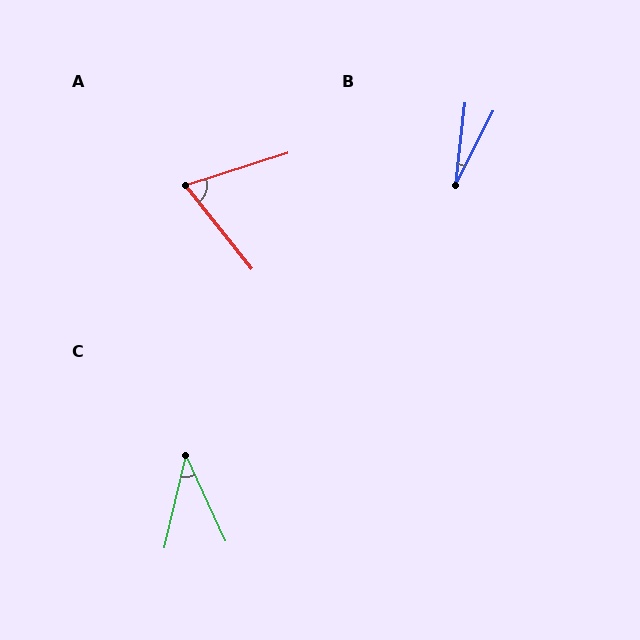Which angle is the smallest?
B, at approximately 20 degrees.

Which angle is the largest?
A, at approximately 69 degrees.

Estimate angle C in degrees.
Approximately 38 degrees.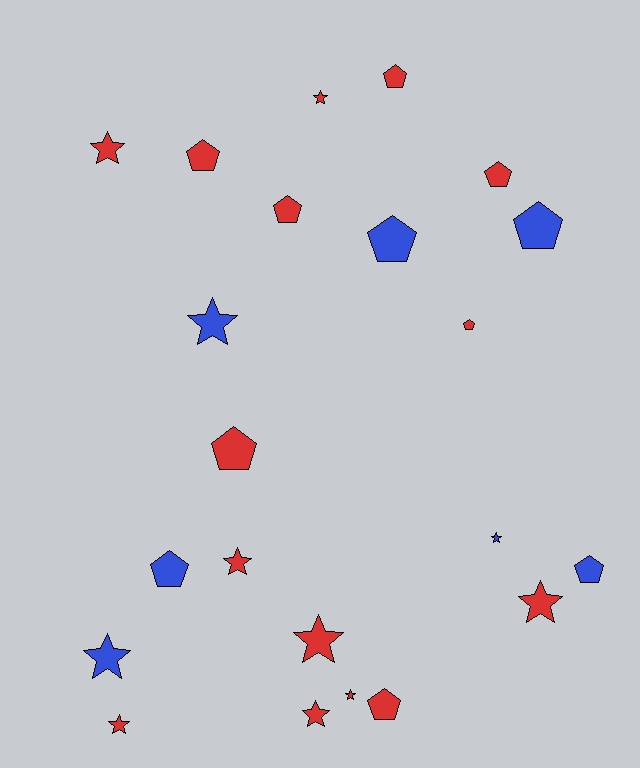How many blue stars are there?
There are 3 blue stars.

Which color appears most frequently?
Red, with 15 objects.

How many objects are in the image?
There are 22 objects.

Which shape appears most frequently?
Star, with 11 objects.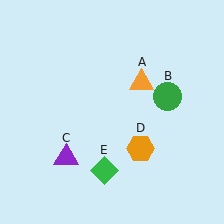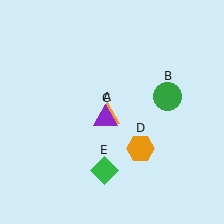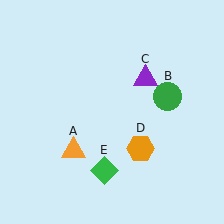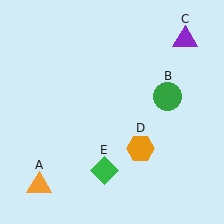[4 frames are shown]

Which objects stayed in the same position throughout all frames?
Green circle (object B) and orange hexagon (object D) and green diamond (object E) remained stationary.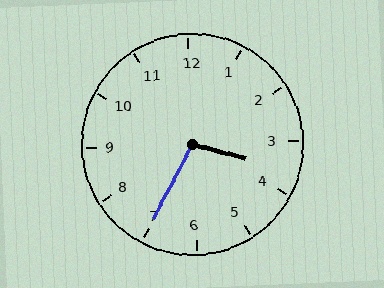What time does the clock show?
3:35.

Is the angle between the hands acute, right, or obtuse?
It is obtuse.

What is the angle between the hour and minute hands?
Approximately 102 degrees.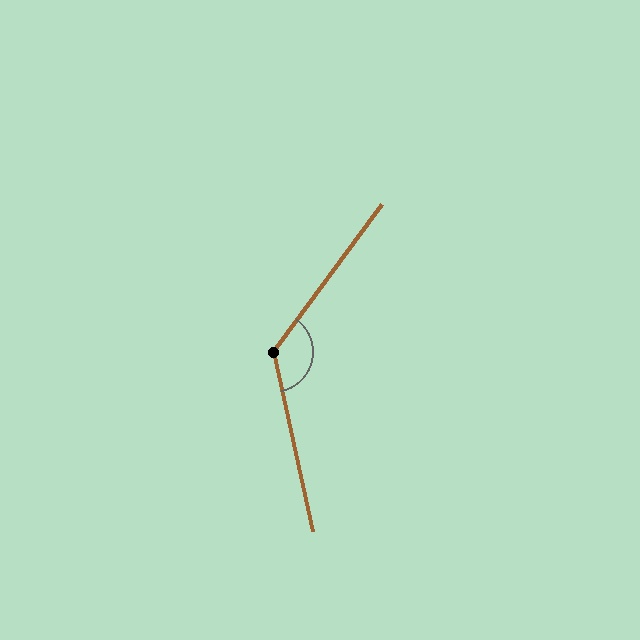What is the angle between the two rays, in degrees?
Approximately 131 degrees.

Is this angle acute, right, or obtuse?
It is obtuse.